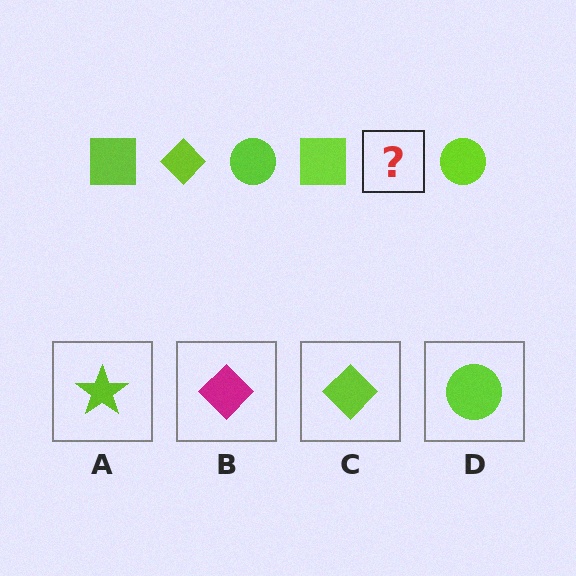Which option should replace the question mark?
Option C.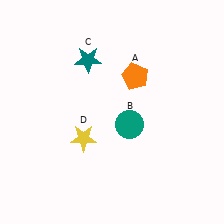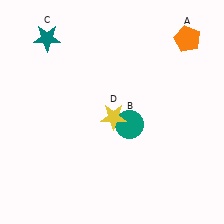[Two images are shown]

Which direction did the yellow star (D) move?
The yellow star (D) moved right.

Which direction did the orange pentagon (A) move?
The orange pentagon (A) moved right.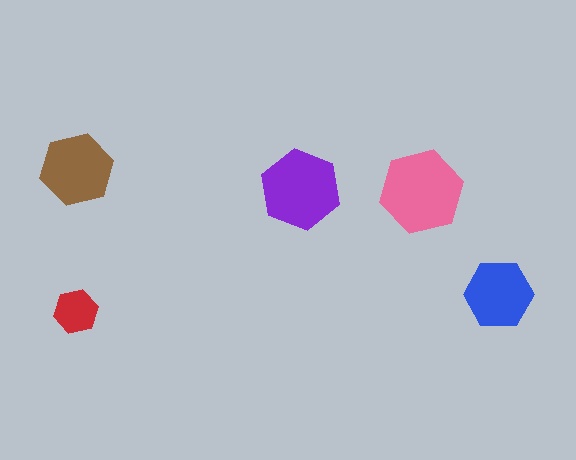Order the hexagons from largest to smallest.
the pink one, the purple one, the brown one, the blue one, the red one.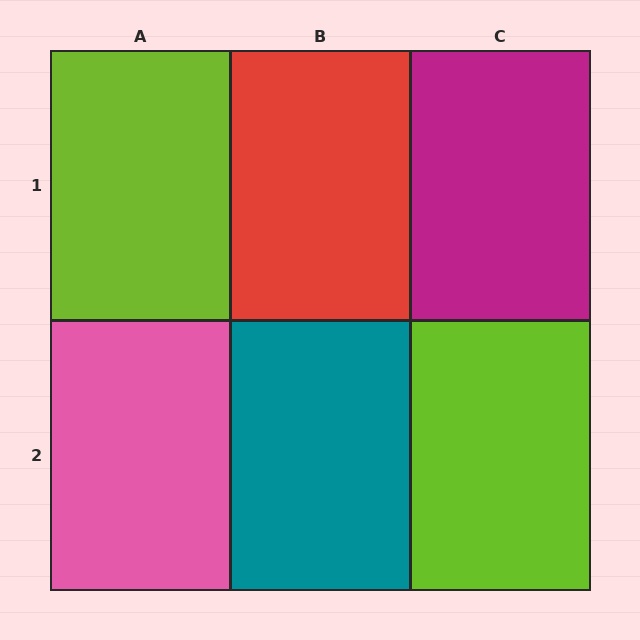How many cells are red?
1 cell is red.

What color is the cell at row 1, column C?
Magenta.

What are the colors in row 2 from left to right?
Pink, teal, lime.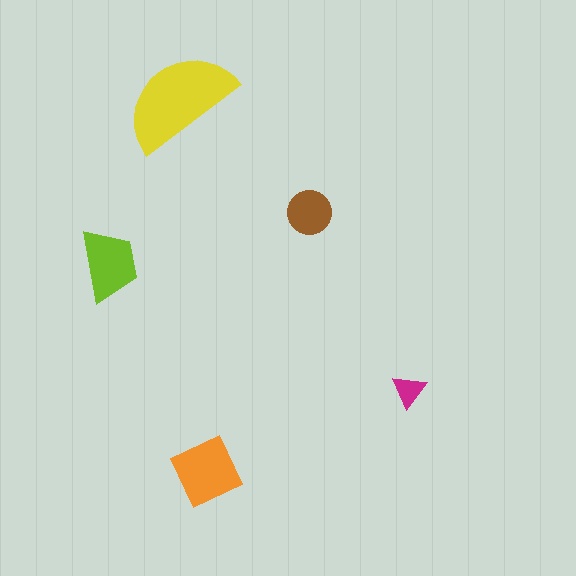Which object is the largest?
The yellow semicircle.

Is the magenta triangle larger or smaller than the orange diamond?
Smaller.